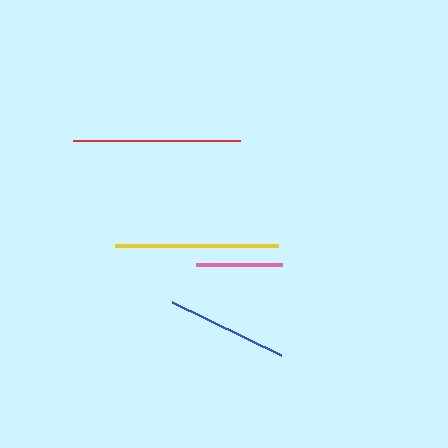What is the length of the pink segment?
The pink segment is approximately 86 pixels long.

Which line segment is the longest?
The red line is the longest at approximately 167 pixels.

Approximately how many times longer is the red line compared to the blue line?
The red line is approximately 1.4 times the length of the blue line.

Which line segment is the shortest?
The pink line is the shortest at approximately 86 pixels.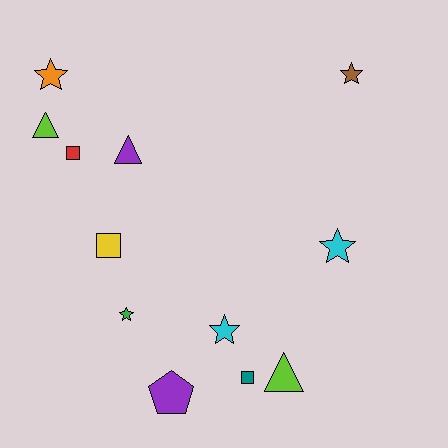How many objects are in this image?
There are 12 objects.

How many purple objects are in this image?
There are 2 purple objects.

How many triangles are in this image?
There are 3 triangles.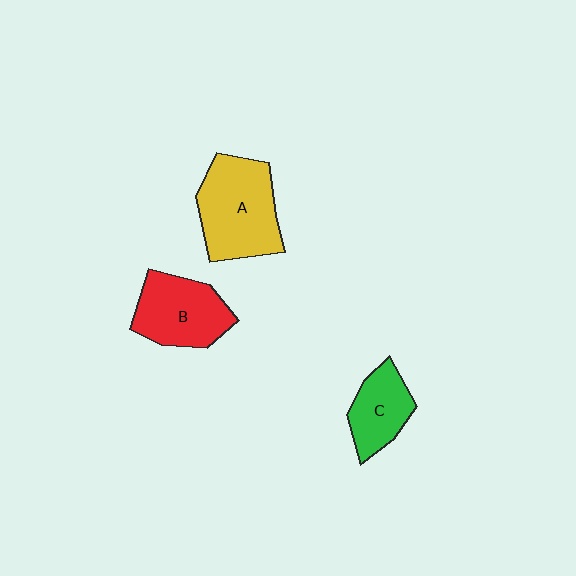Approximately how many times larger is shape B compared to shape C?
Approximately 1.4 times.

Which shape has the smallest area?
Shape C (green).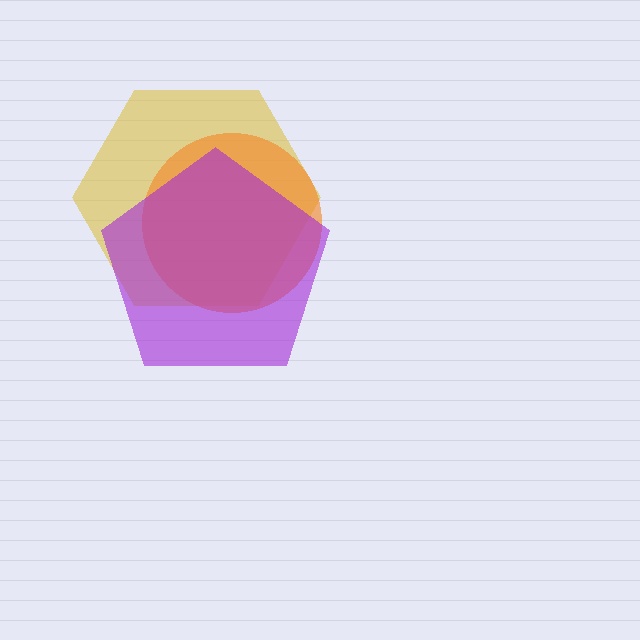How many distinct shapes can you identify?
There are 3 distinct shapes: a yellow hexagon, an orange circle, a purple pentagon.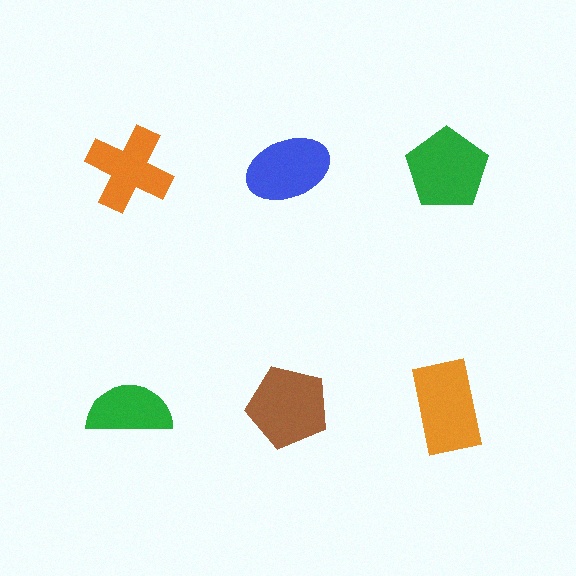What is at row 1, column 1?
An orange cross.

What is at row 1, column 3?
A green pentagon.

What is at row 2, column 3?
An orange rectangle.